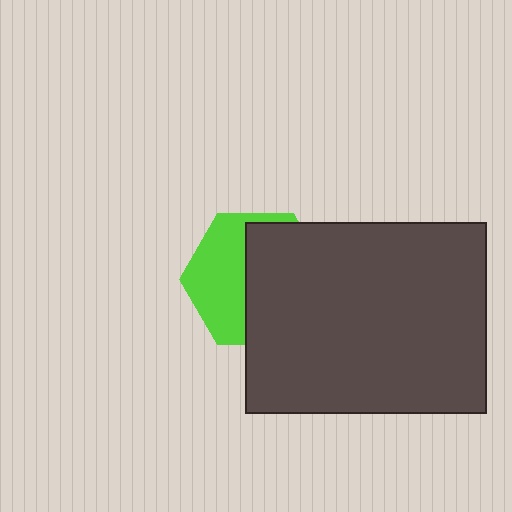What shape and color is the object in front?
The object in front is a dark gray rectangle.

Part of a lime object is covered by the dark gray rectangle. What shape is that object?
It is a hexagon.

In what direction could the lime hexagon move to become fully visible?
The lime hexagon could move left. That would shift it out from behind the dark gray rectangle entirely.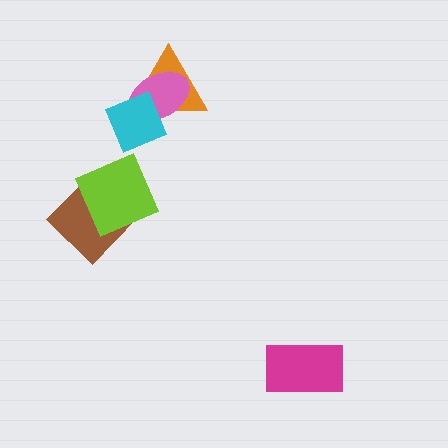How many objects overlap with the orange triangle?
2 objects overlap with the orange triangle.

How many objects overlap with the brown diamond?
1 object overlaps with the brown diamond.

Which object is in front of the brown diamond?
The lime square is in front of the brown diamond.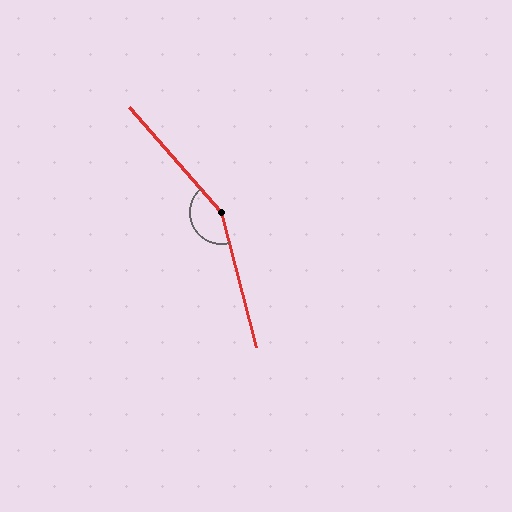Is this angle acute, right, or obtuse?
It is obtuse.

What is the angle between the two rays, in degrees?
Approximately 153 degrees.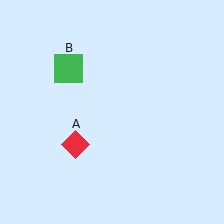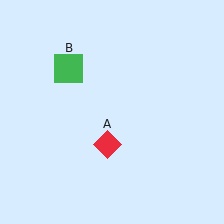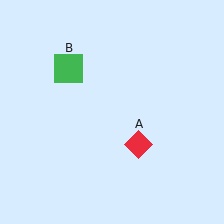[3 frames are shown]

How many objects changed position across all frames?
1 object changed position: red diamond (object A).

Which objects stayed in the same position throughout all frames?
Green square (object B) remained stationary.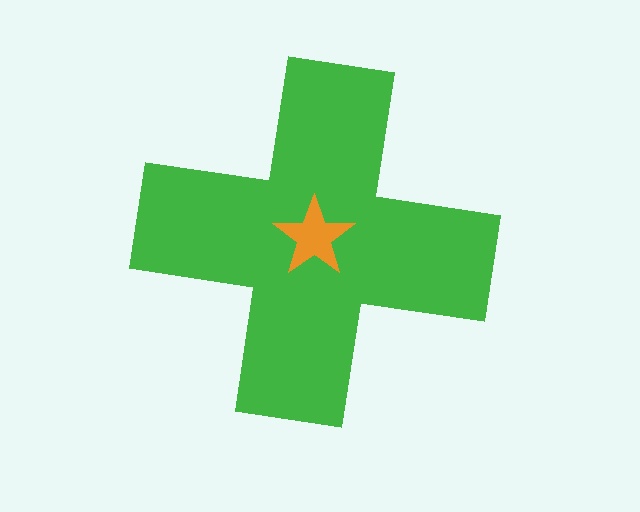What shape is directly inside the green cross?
The orange star.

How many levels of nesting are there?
2.